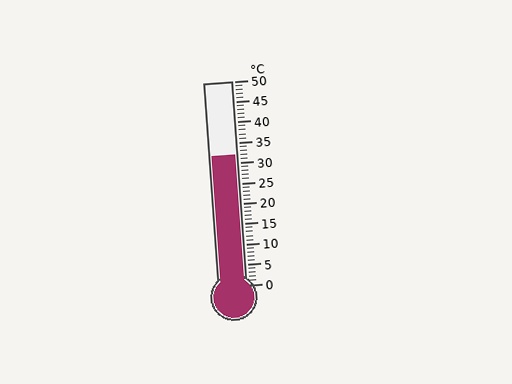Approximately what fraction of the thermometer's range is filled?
The thermometer is filled to approximately 65% of its range.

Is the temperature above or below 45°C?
The temperature is below 45°C.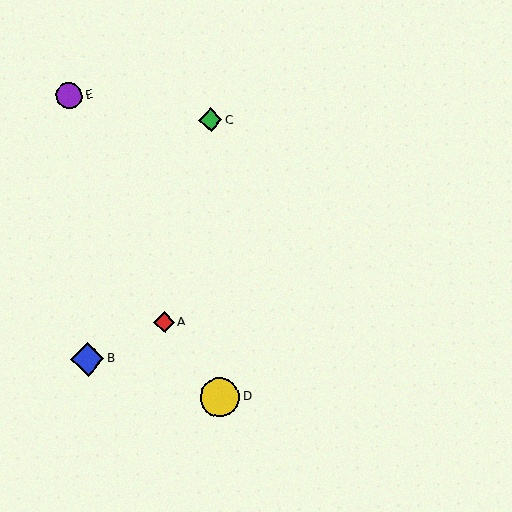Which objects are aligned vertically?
Objects C, D are aligned vertically.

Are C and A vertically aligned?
No, C is at x≈211 and A is at x≈164.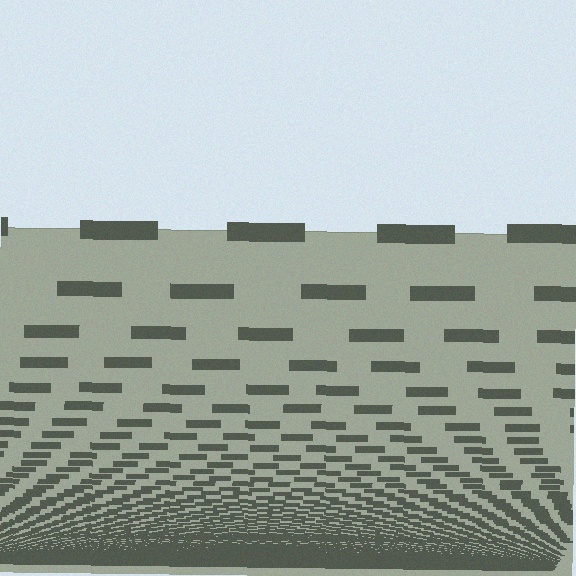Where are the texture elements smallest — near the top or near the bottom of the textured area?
Near the bottom.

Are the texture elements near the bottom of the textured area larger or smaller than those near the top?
Smaller. The gradient is inverted — elements near the bottom are smaller and denser.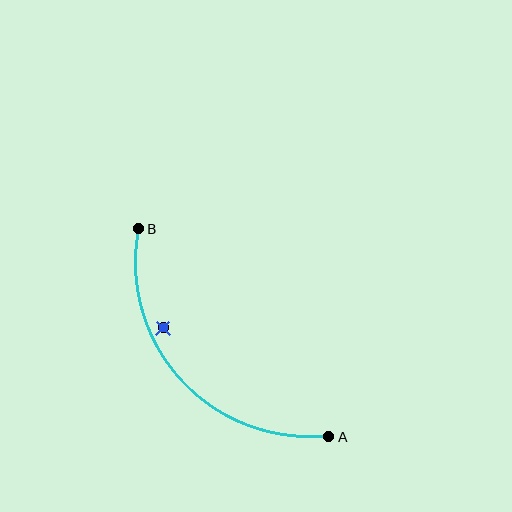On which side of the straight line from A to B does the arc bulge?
The arc bulges below and to the left of the straight line connecting A and B.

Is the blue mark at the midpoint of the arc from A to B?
No — the blue mark does not lie on the arc at all. It sits slightly inside the curve.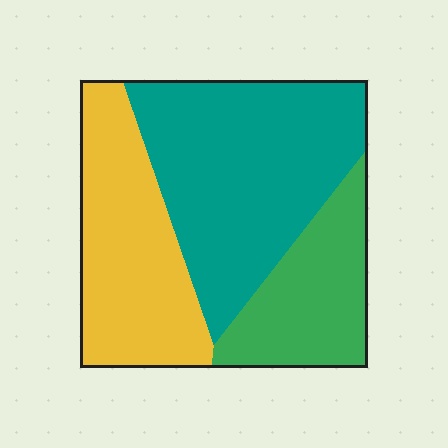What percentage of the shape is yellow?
Yellow takes up between a sixth and a third of the shape.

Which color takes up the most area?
Teal, at roughly 45%.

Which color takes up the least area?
Green, at roughly 25%.